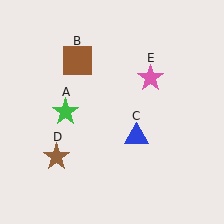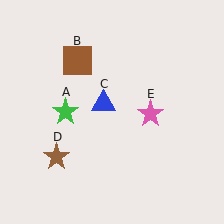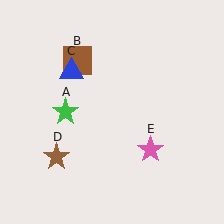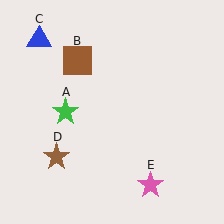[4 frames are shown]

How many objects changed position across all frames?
2 objects changed position: blue triangle (object C), pink star (object E).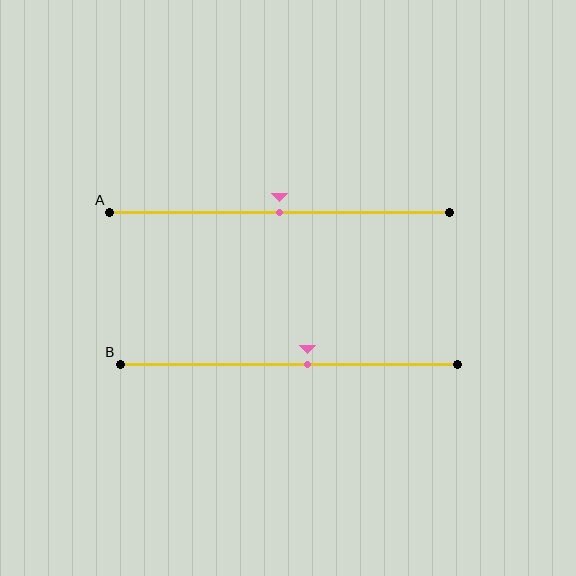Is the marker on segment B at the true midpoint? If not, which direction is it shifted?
No, the marker on segment B is shifted to the right by about 5% of the segment length.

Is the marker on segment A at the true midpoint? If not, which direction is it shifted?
Yes, the marker on segment A is at the true midpoint.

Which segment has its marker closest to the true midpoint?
Segment A has its marker closest to the true midpoint.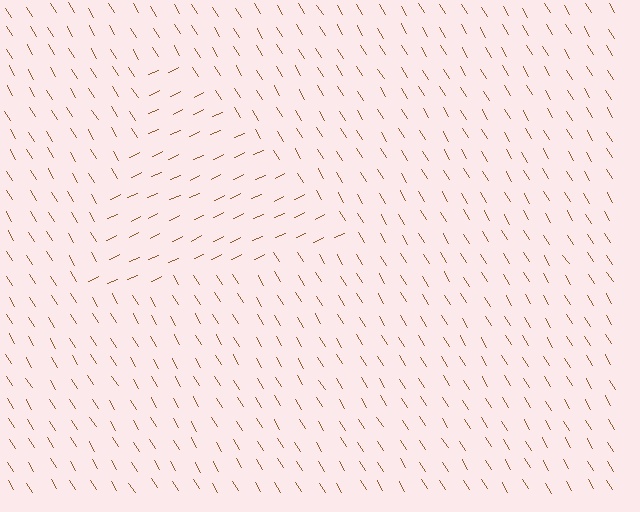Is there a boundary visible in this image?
Yes, there is a texture boundary formed by a change in line orientation.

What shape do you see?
I see a triangle.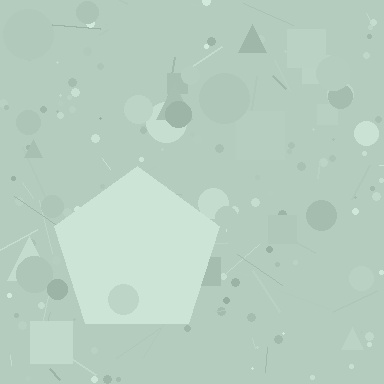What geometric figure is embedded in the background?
A pentagon is embedded in the background.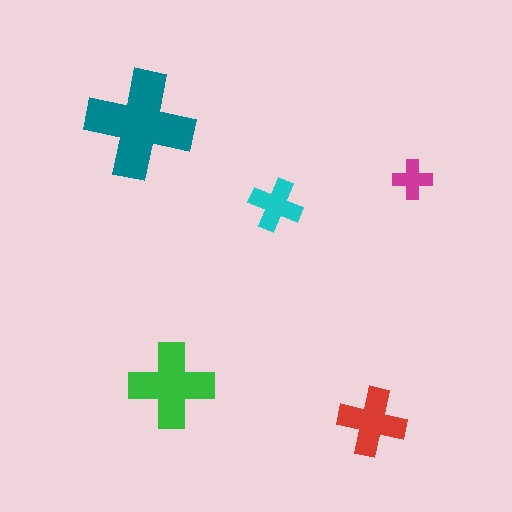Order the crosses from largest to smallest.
the teal one, the green one, the red one, the cyan one, the magenta one.